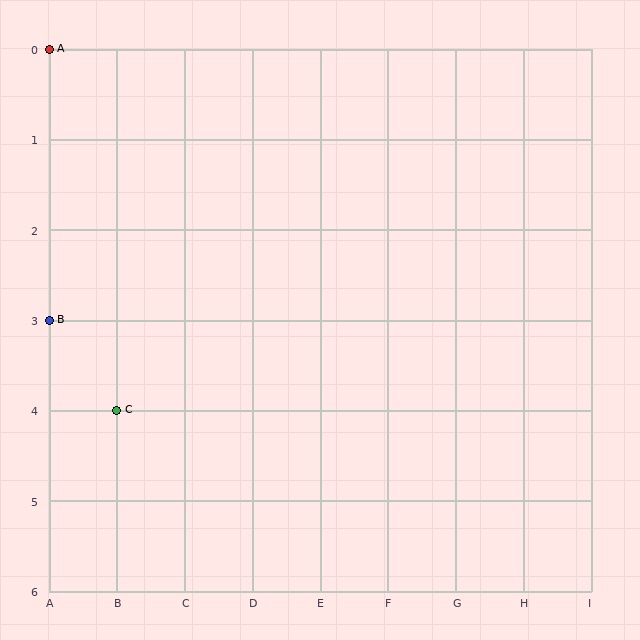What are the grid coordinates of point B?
Point B is at grid coordinates (A, 3).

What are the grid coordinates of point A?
Point A is at grid coordinates (A, 0).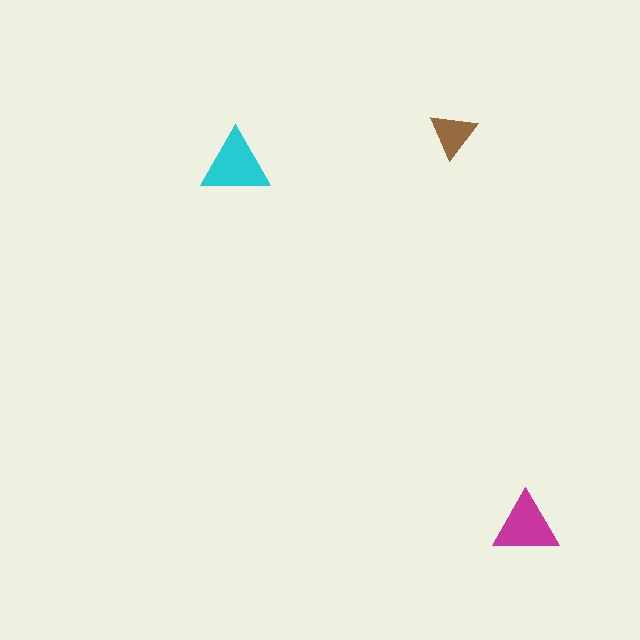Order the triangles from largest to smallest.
the cyan one, the magenta one, the brown one.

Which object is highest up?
The brown triangle is topmost.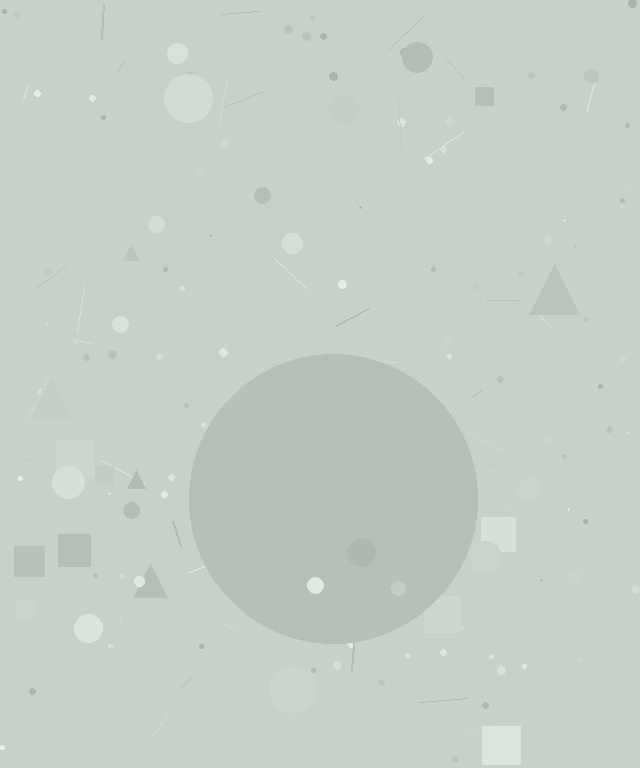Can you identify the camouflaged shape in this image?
The camouflaged shape is a circle.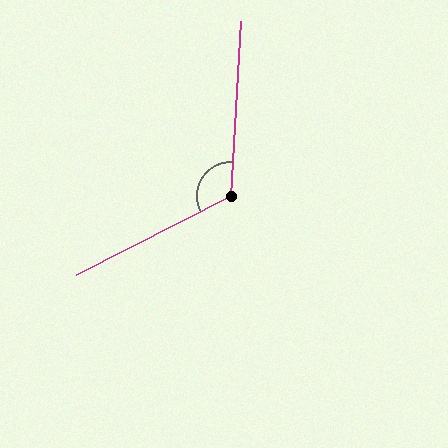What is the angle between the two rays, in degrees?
Approximately 121 degrees.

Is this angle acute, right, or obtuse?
It is obtuse.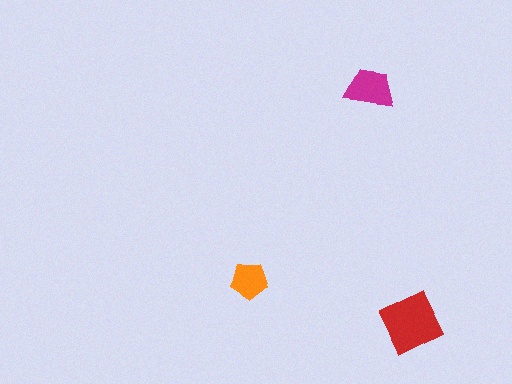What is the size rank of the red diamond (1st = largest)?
1st.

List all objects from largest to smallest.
The red diamond, the magenta trapezoid, the orange pentagon.